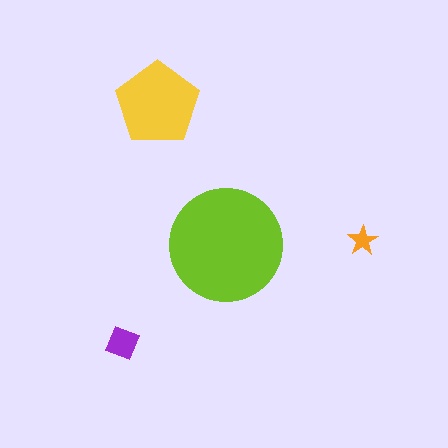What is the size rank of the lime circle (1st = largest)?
1st.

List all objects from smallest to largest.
The orange star, the purple square, the yellow pentagon, the lime circle.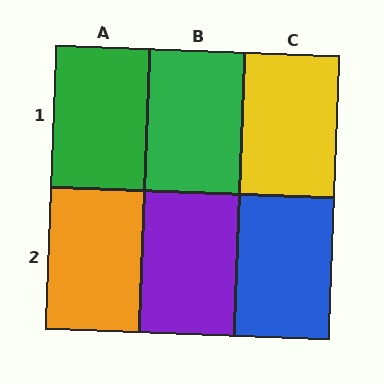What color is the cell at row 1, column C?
Yellow.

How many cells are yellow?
1 cell is yellow.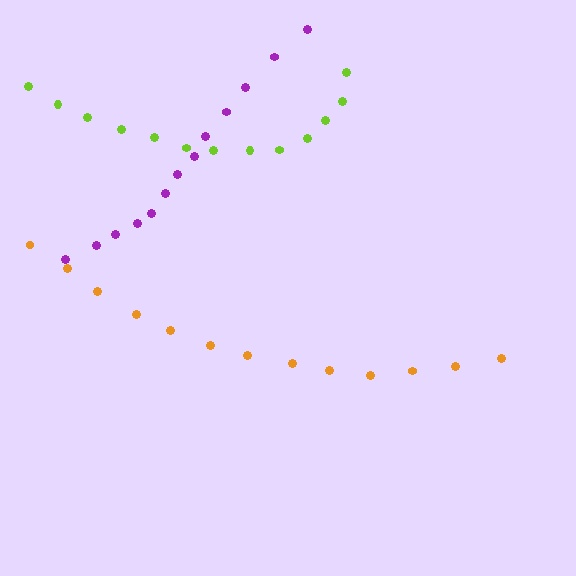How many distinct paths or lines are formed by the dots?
There are 3 distinct paths.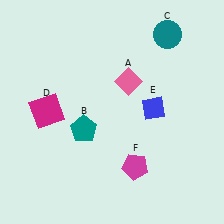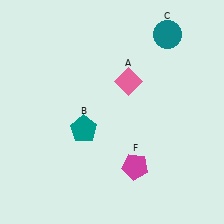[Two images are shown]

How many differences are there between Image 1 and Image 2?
There are 2 differences between the two images.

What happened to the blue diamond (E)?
The blue diamond (E) was removed in Image 2. It was in the top-right area of Image 1.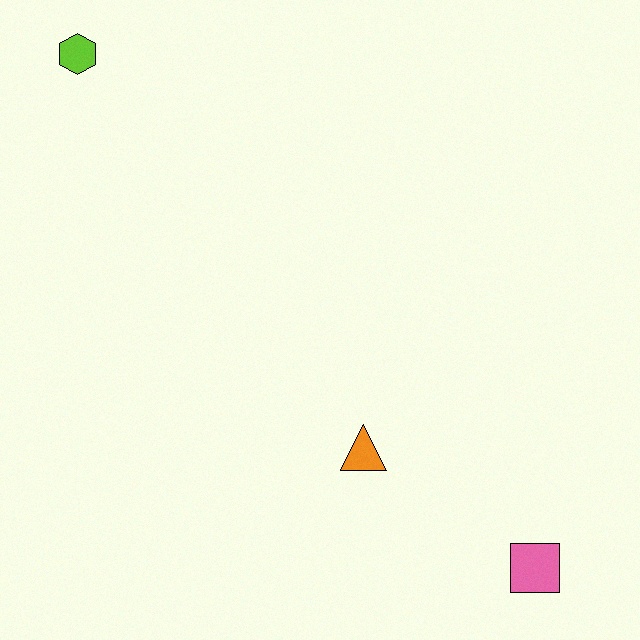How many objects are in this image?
There are 3 objects.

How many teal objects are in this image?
There are no teal objects.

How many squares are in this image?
There is 1 square.